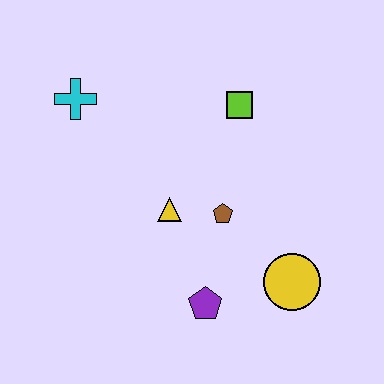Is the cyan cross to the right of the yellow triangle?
No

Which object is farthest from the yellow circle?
The cyan cross is farthest from the yellow circle.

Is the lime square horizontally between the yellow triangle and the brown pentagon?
No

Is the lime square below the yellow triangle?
No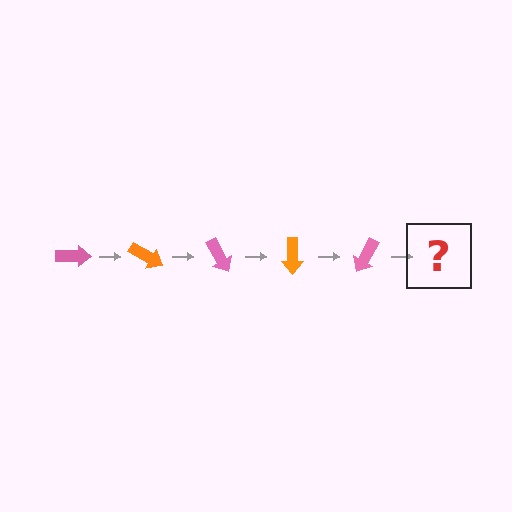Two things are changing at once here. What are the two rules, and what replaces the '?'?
The two rules are that it rotates 30 degrees each step and the color cycles through pink and orange. The '?' should be an orange arrow, rotated 150 degrees from the start.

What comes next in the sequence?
The next element should be an orange arrow, rotated 150 degrees from the start.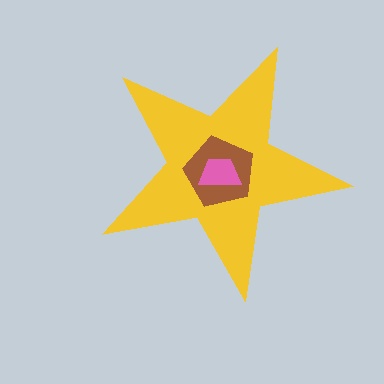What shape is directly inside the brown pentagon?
The pink trapezoid.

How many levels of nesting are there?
3.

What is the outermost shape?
The yellow star.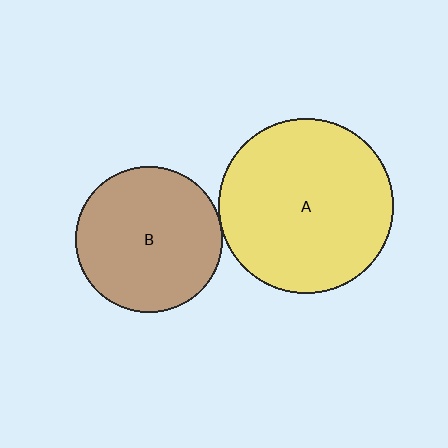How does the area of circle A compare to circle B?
Approximately 1.4 times.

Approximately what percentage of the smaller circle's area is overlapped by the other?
Approximately 5%.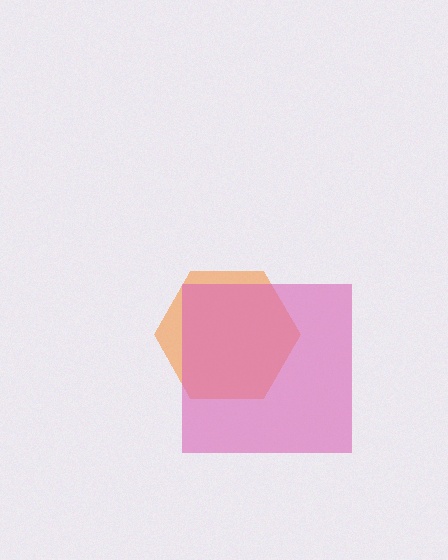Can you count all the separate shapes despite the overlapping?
Yes, there are 2 separate shapes.